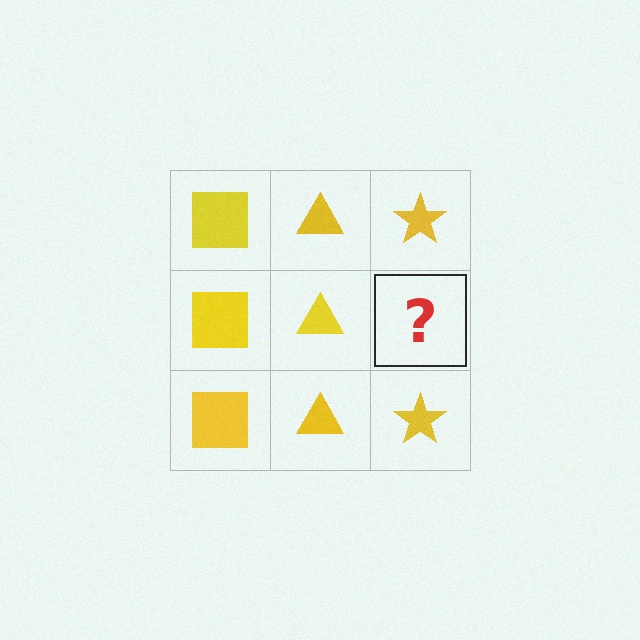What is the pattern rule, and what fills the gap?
The rule is that each column has a consistent shape. The gap should be filled with a yellow star.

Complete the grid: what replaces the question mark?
The question mark should be replaced with a yellow star.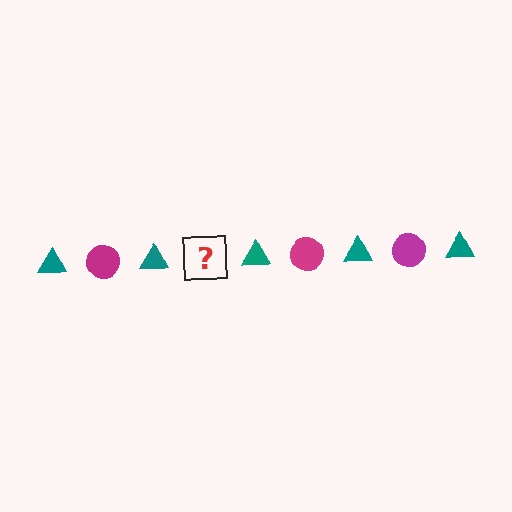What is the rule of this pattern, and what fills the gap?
The rule is that the pattern alternates between teal triangle and magenta circle. The gap should be filled with a magenta circle.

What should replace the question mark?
The question mark should be replaced with a magenta circle.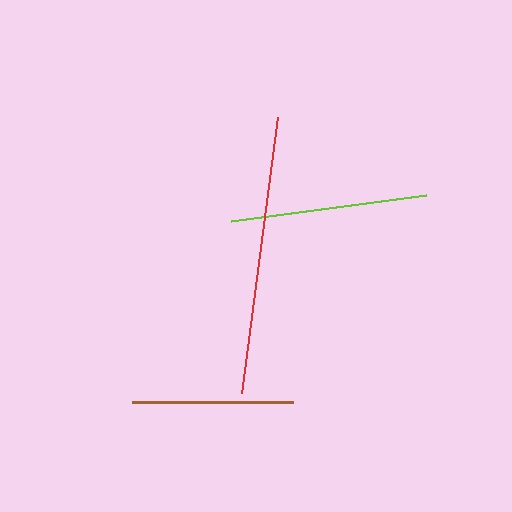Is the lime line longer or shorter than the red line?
The red line is longer than the lime line.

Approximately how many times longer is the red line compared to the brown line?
The red line is approximately 1.7 times the length of the brown line.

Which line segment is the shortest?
The brown line is the shortest at approximately 161 pixels.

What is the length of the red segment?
The red segment is approximately 279 pixels long.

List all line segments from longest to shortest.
From longest to shortest: red, lime, brown.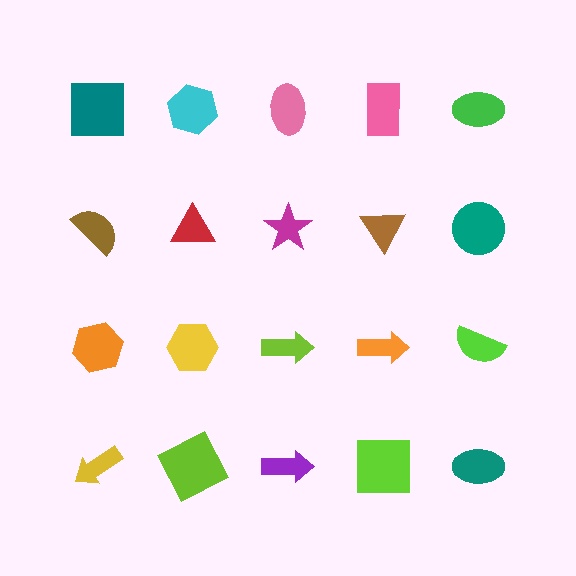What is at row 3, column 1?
An orange hexagon.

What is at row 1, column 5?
A green ellipse.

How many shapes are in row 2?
5 shapes.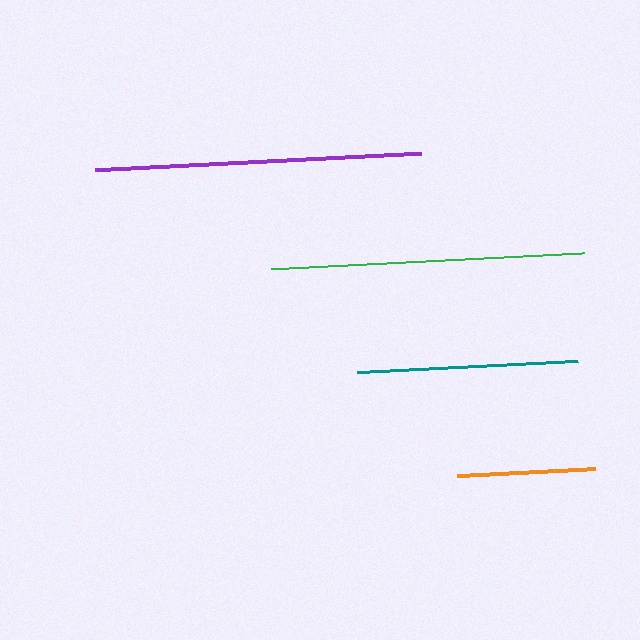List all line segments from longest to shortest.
From longest to shortest: purple, green, teal, orange.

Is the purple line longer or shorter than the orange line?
The purple line is longer than the orange line.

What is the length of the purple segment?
The purple segment is approximately 326 pixels long.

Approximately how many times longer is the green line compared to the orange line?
The green line is approximately 2.3 times the length of the orange line.